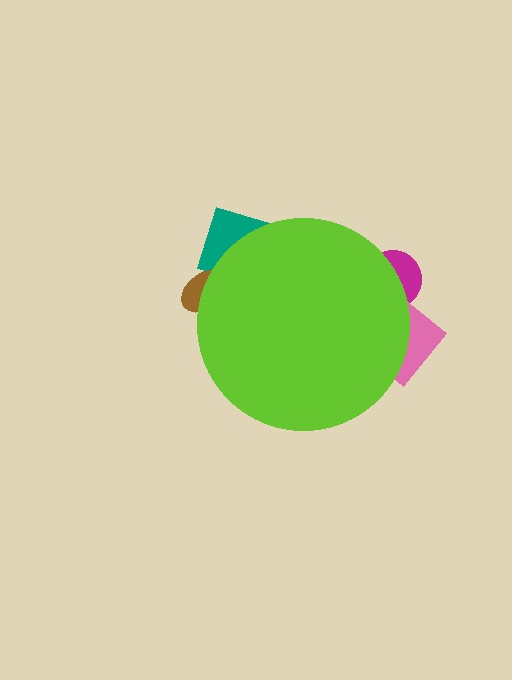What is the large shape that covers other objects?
A lime circle.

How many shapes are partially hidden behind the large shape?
4 shapes are partially hidden.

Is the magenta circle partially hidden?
Yes, the magenta circle is partially hidden behind the lime circle.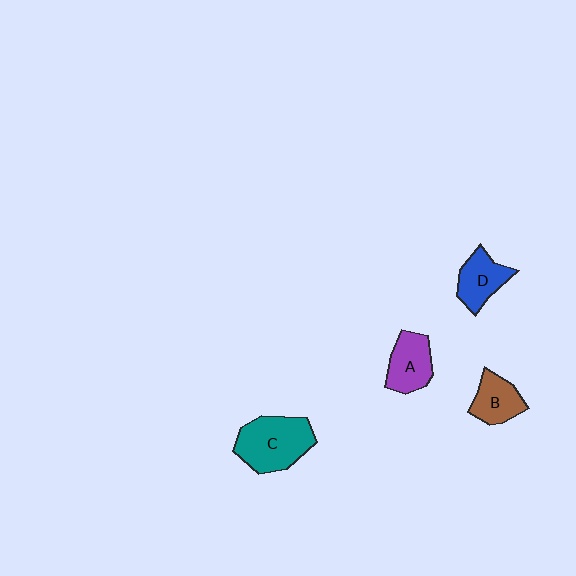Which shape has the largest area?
Shape C (teal).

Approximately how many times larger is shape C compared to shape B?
Approximately 1.7 times.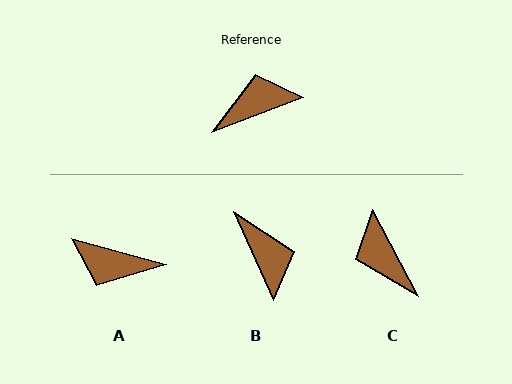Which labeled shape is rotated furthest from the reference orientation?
A, about 144 degrees away.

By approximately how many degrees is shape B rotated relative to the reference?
Approximately 86 degrees clockwise.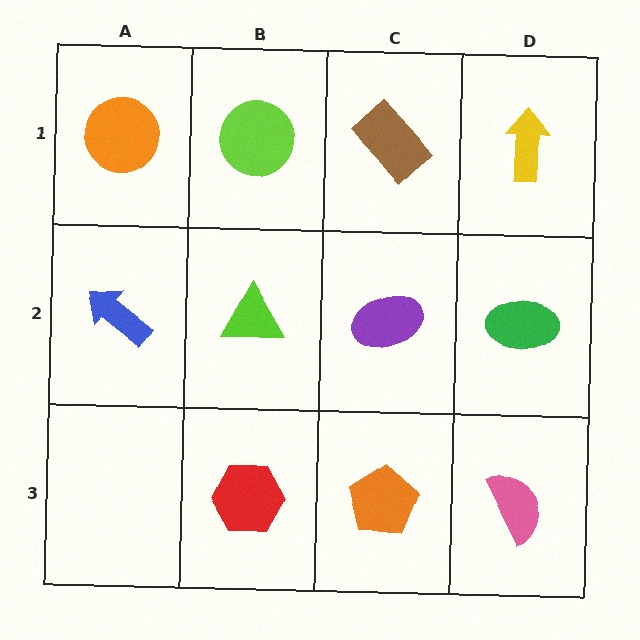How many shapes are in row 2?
4 shapes.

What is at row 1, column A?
An orange circle.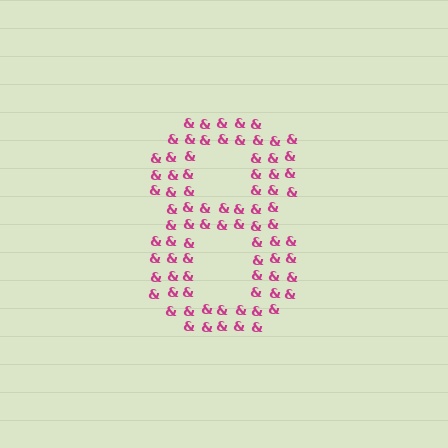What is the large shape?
The large shape is the digit 8.